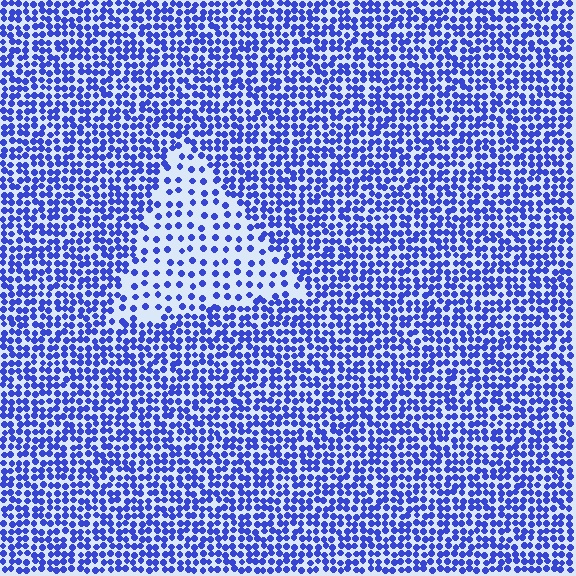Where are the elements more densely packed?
The elements are more densely packed outside the triangle boundary.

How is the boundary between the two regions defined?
The boundary is defined by a change in element density (approximately 2.3x ratio). All elements are the same color, size, and shape.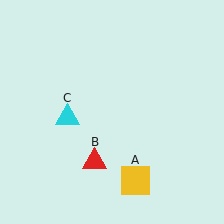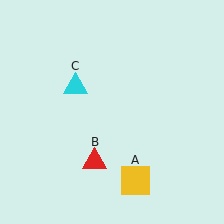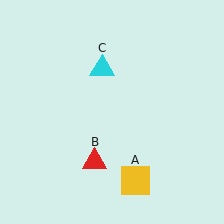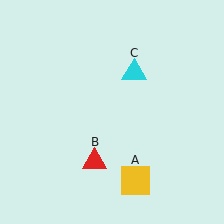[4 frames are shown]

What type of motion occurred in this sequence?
The cyan triangle (object C) rotated clockwise around the center of the scene.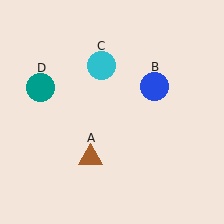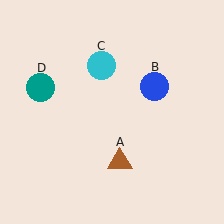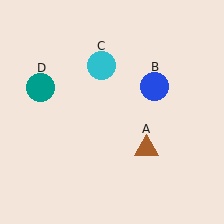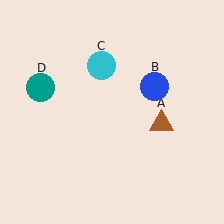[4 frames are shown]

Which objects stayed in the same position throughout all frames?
Blue circle (object B) and cyan circle (object C) and teal circle (object D) remained stationary.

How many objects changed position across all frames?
1 object changed position: brown triangle (object A).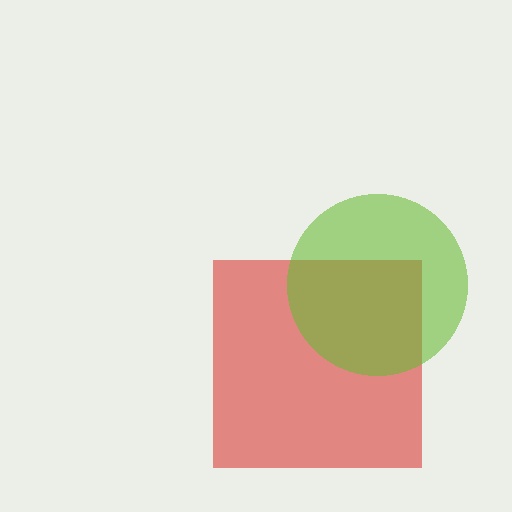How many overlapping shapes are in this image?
There are 2 overlapping shapes in the image.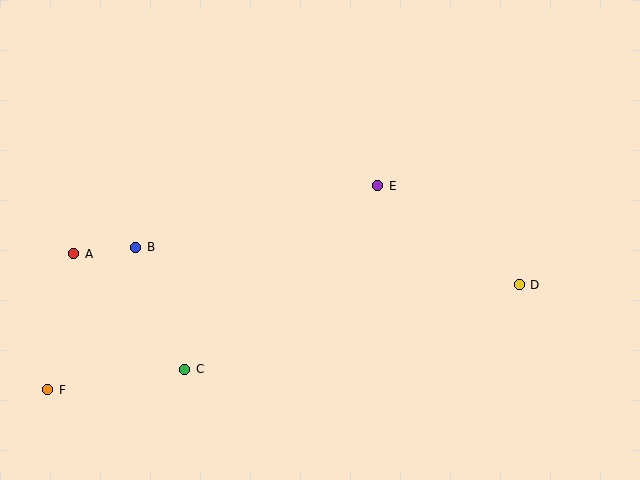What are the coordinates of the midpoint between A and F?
The midpoint between A and F is at (61, 322).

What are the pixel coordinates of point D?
Point D is at (519, 285).